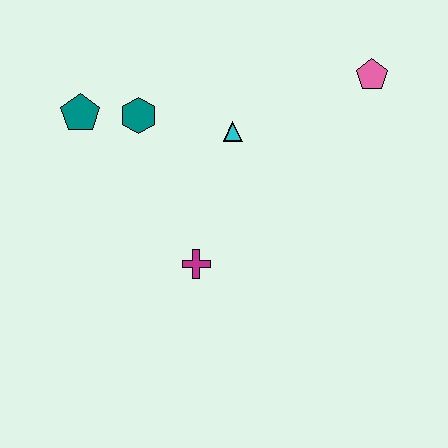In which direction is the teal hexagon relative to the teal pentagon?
The teal hexagon is to the right of the teal pentagon.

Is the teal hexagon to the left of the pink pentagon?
Yes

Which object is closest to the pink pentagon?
The cyan triangle is closest to the pink pentagon.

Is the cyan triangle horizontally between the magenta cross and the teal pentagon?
No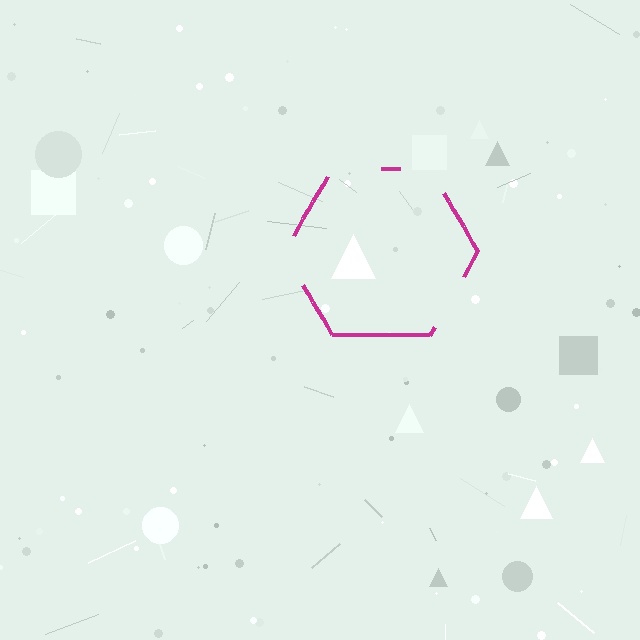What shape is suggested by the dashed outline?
The dashed outline suggests a hexagon.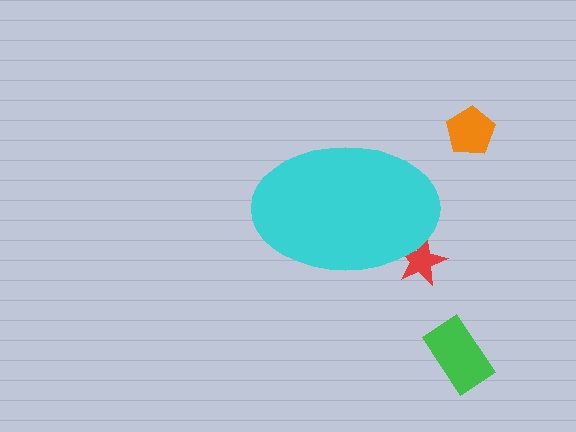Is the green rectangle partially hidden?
No, the green rectangle is fully visible.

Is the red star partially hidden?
Yes, the red star is partially hidden behind the cyan ellipse.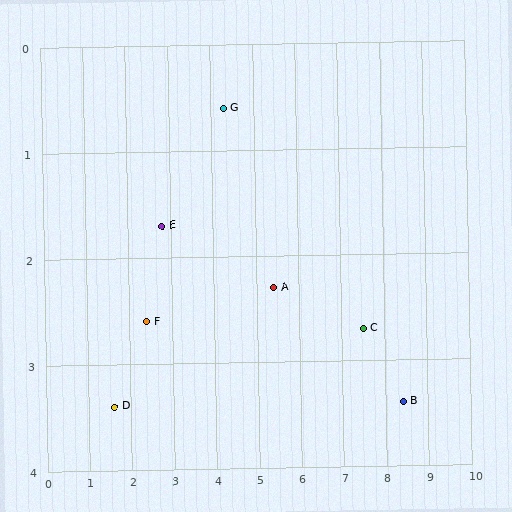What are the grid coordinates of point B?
Point B is at approximately (8.4, 3.4).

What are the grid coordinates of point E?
Point E is at approximately (2.8, 1.7).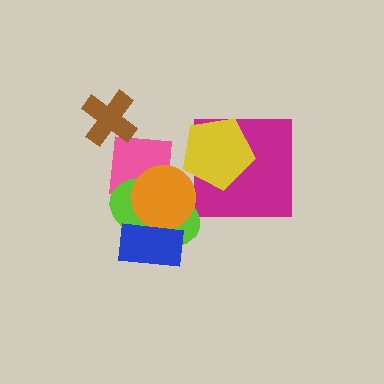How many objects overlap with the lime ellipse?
3 objects overlap with the lime ellipse.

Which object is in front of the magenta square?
The yellow pentagon is in front of the magenta square.